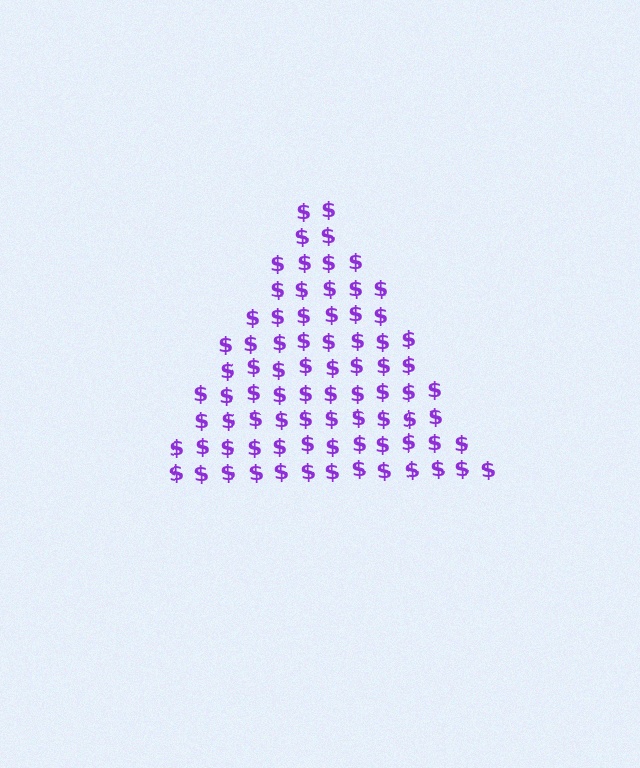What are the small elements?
The small elements are dollar signs.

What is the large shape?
The large shape is a triangle.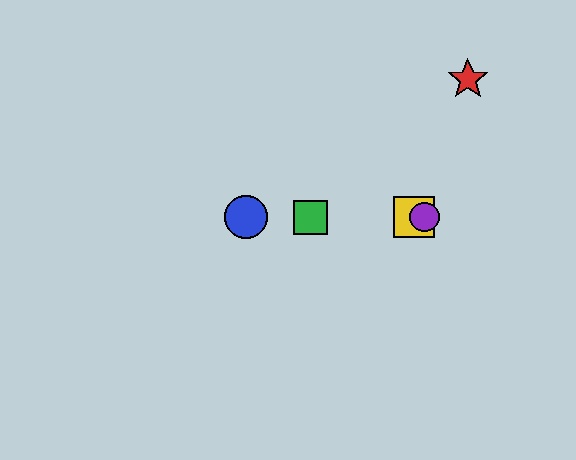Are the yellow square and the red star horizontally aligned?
No, the yellow square is at y≈217 and the red star is at y≈79.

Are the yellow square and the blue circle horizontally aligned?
Yes, both are at y≈217.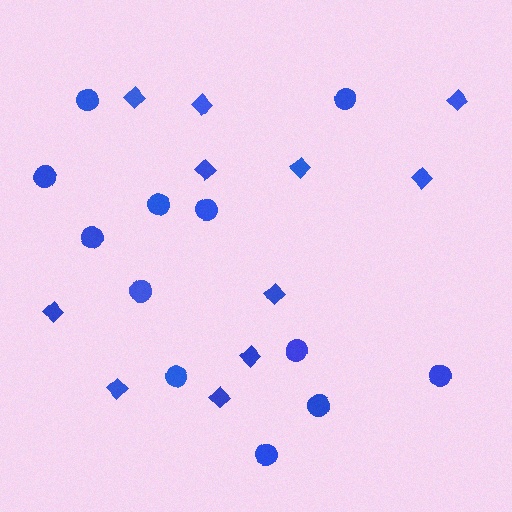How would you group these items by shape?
There are 2 groups: one group of diamonds (11) and one group of circles (12).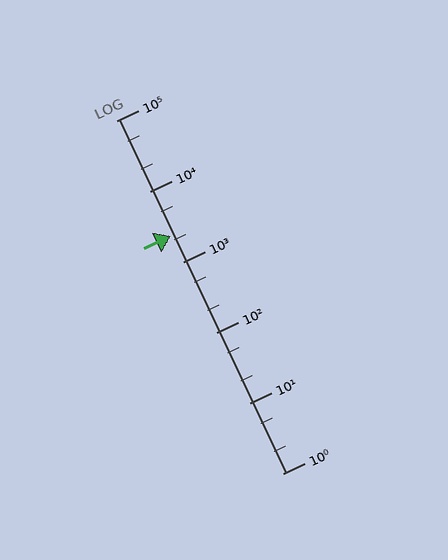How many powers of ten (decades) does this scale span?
The scale spans 5 decades, from 1 to 100000.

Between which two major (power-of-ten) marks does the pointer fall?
The pointer is between 1000 and 10000.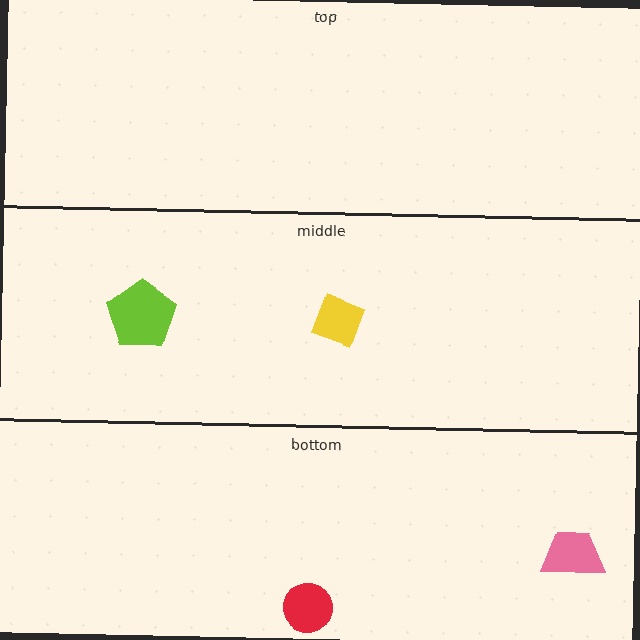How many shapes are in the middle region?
2.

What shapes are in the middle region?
The lime pentagon, the yellow diamond.